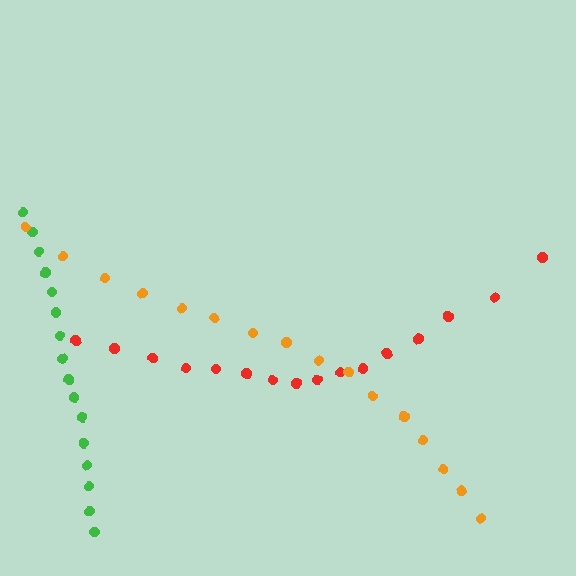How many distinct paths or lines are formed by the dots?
There are 3 distinct paths.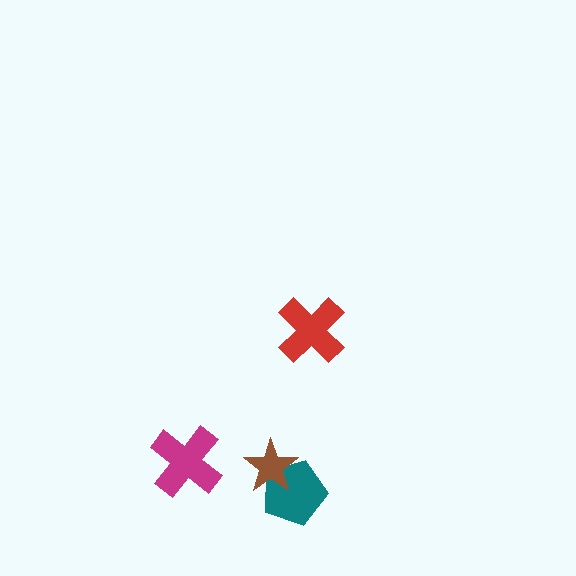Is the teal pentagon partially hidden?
Yes, it is partially covered by another shape.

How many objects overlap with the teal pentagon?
1 object overlaps with the teal pentagon.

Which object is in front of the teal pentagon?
The brown star is in front of the teal pentagon.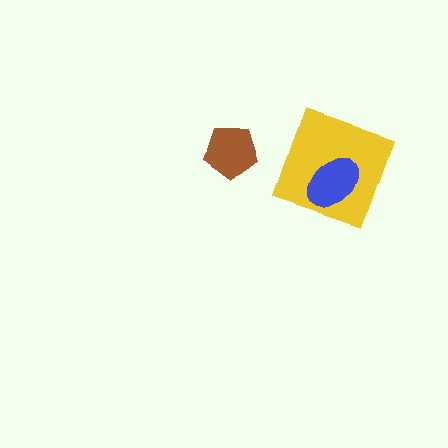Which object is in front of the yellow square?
The blue ellipse is in front of the yellow square.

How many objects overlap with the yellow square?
1 object overlaps with the yellow square.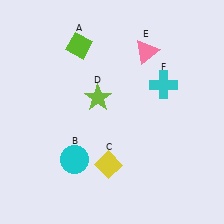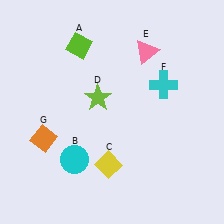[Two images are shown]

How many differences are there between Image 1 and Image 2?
There is 1 difference between the two images.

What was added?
An orange diamond (G) was added in Image 2.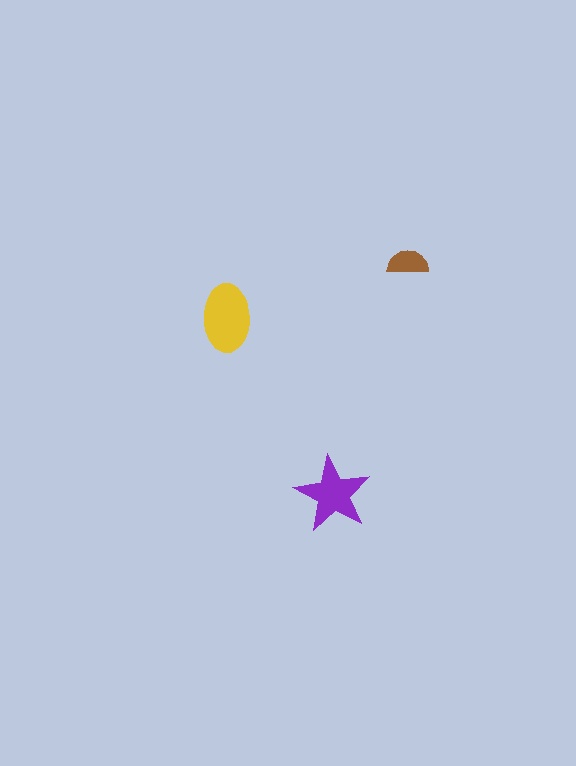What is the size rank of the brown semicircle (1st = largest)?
3rd.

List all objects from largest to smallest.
The yellow ellipse, the purple star, the brown semicircle.